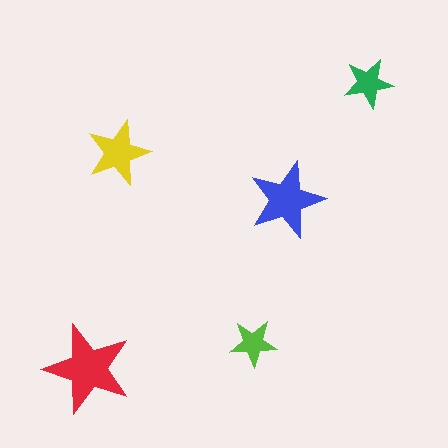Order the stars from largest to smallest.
the red one, the blue one, the yellow one, the green one, the lime one.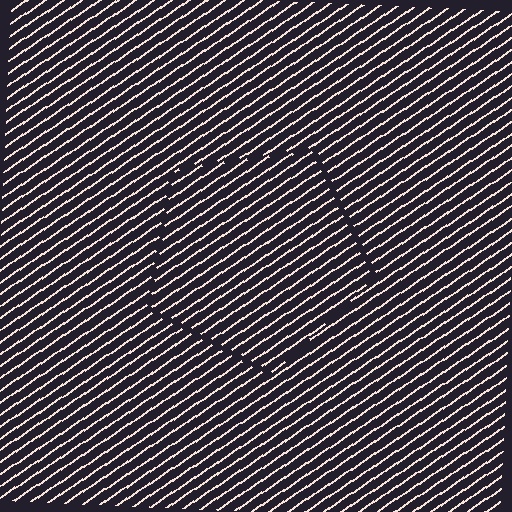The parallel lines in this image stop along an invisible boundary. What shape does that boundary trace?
An illusory pentagon. The interior of the shape contains the same grating, shifted by half a period — the contour is defined by the phase discontinuity where line-ends from the inner and outer gratings abut.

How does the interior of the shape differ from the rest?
The interior of the shape contains the same grating, shifted by half a period — the contour is defined by the phase discontinuity where line-ends from the inner and outer gratings abut.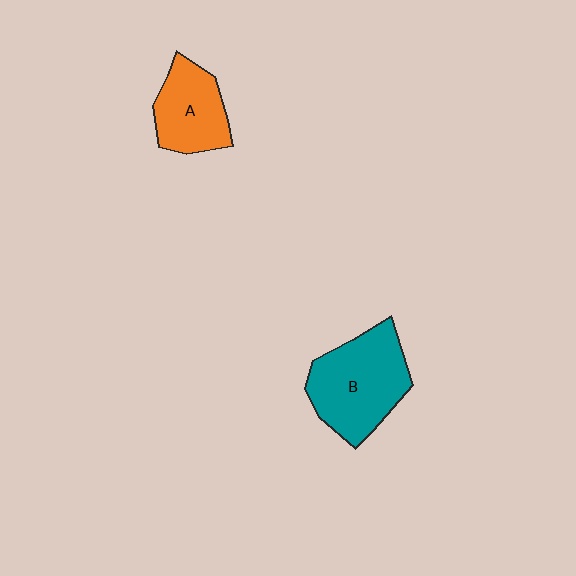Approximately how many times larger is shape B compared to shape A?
Approximately 1.5 times.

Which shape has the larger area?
Shape B (teal).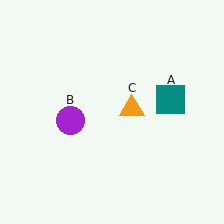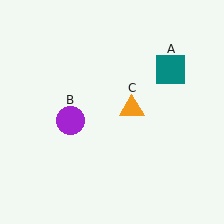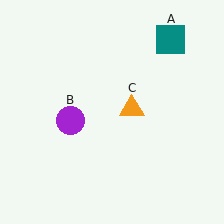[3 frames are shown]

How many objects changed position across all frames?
1 object changed position: teal square (object A).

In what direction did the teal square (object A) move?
The teal square (object A) moved up.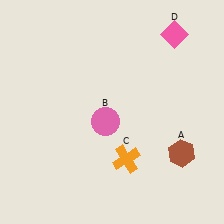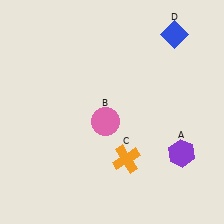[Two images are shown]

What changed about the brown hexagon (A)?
In Image 1, A is brown. In Image 2, it changed to purple.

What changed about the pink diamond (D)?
In Image 1, D is pink. In Image 2, it changed to blue.